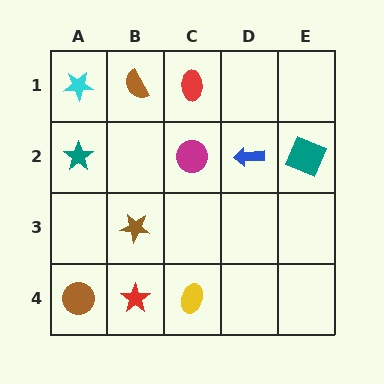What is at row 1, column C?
A red ellipse.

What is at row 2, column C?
A magenta circle.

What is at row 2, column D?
A blue arrow.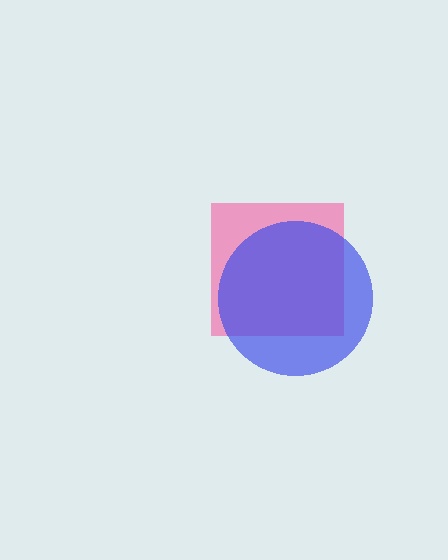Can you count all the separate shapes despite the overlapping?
Yes, there are 2 separate shapes.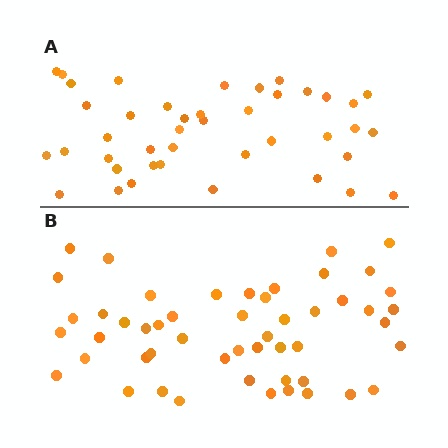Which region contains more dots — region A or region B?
Region B (the bottom region) has more dots.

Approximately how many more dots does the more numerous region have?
Region B has roughly 8 or so more dots than region A.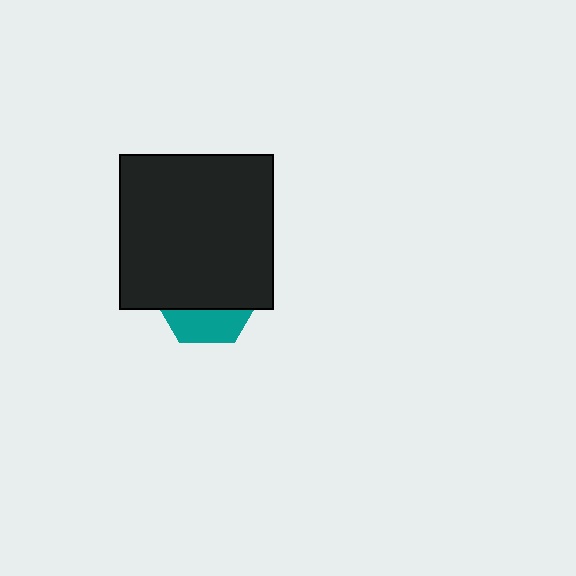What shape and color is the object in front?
The object in front is a black square.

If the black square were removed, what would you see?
You would see the complete teal hexagon.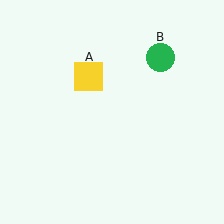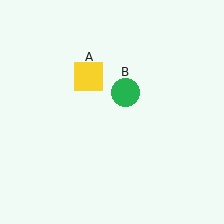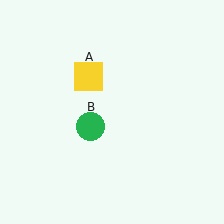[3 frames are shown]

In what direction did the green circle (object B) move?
The green circle (object B) moved down and to the left.